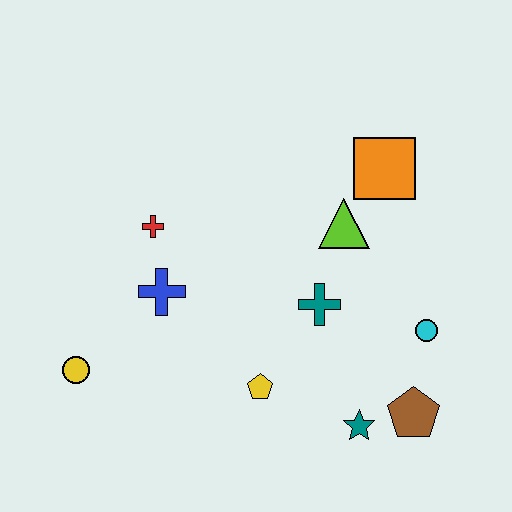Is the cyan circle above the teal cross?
No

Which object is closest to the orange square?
The lime triangle is closest to the orange square.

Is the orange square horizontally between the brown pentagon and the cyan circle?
No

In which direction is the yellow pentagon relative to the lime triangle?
The yellow pentagon is below the lime triangle.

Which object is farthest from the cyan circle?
The yellow circle is farthest from the cyan circle.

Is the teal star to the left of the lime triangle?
No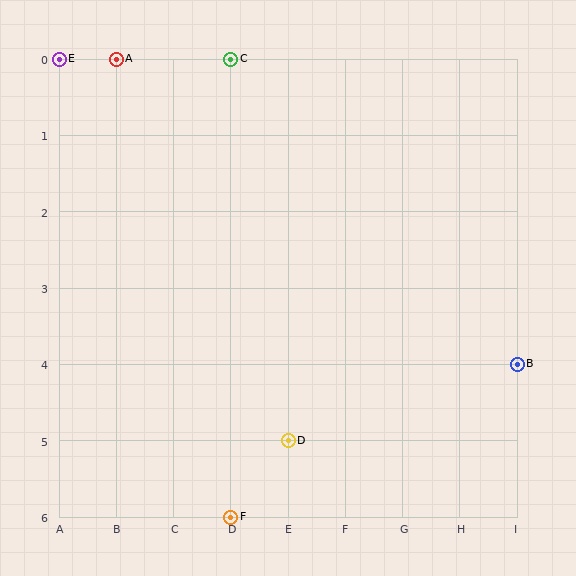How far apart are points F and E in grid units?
Points F and E are 3 columns and 6 rows apart (about 6.7 grid units diagonally).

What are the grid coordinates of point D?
Point D is at grid coordinates (E, 5).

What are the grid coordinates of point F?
Point F is at grid coordinates (D, 6).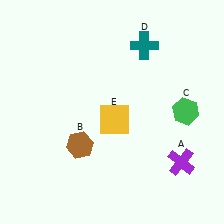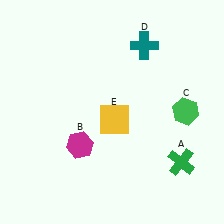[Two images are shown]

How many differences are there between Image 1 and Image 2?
There are 2 differences between the two images.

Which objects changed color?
A changed from purple to green. B changed from brown to magenta.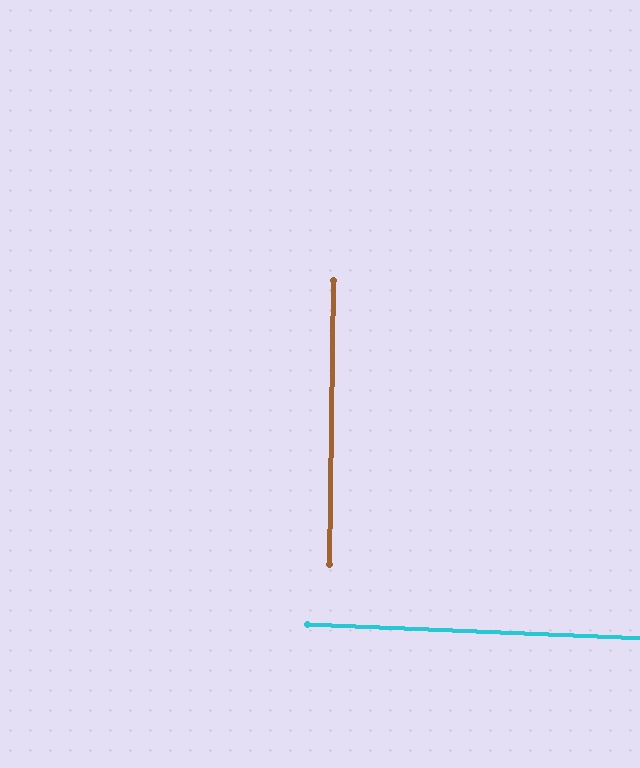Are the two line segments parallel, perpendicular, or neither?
Perpendicular — they meet at approximately 88°.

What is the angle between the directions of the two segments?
Approximately 88 degrees.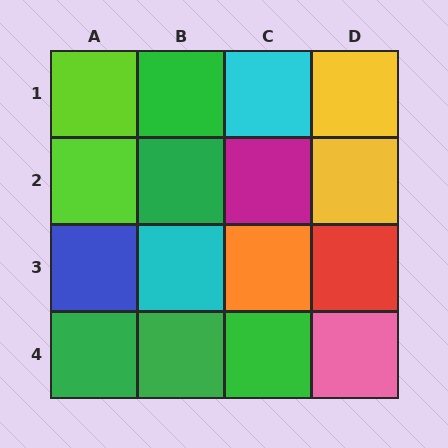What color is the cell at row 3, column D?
Red.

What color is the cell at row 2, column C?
Magenta.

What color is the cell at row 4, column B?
Green.